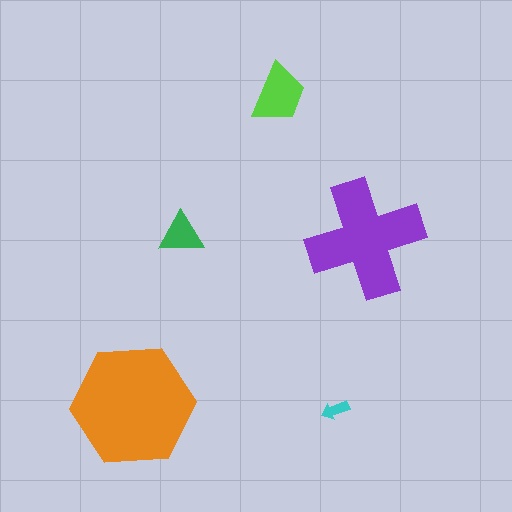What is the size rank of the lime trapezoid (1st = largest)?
3rd.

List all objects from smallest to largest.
The cyan arrow, the green triangle, the lime trapezoid, the purple cross, the orange hexagon.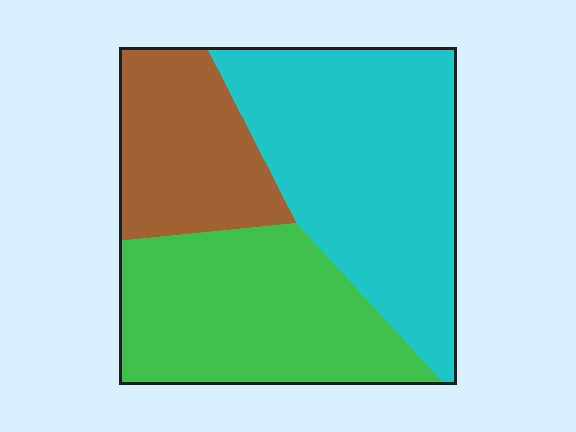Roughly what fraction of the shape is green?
Green takes up about one third (1/3) of the shape.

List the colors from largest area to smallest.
From largest to smallest: cyan, green, brown.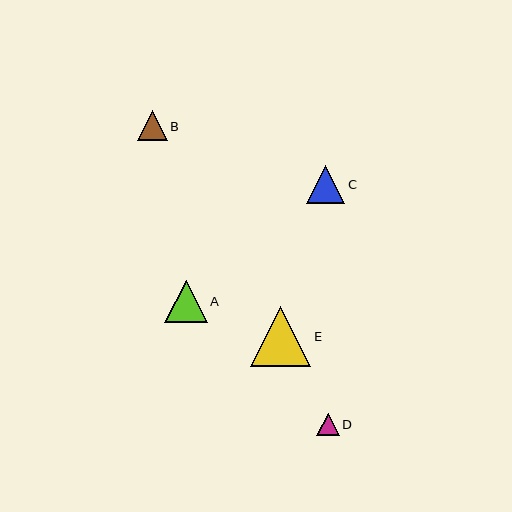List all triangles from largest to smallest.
From largest to smallest: E, A, C, B, D.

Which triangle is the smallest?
Triangle D is the smallest with a size of approximately 22 pixels.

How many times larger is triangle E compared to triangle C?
Triangle E is approximately 1.6 times the size of triangle C.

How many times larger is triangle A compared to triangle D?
Triangle A is approximately 1.9 times the size of triangle D.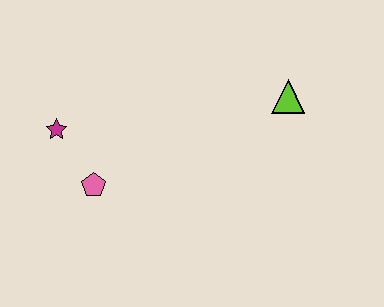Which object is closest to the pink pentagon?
The magenta star is closest to the pink pentagon.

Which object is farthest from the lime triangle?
The magenta star is farthest from the lime triangle.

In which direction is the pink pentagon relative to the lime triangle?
The pink pentagon is to the left of the lime triangle.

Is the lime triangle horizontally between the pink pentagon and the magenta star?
No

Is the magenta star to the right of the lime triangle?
No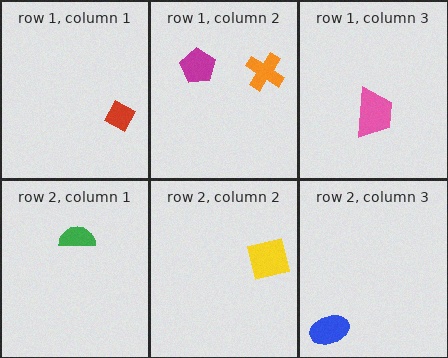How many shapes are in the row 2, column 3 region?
1.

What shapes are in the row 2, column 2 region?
The yellow square.